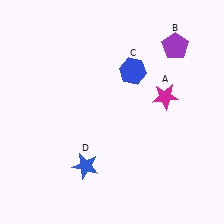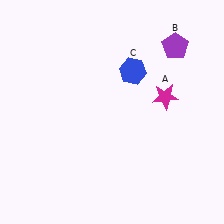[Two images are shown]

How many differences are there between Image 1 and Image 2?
There is 1 difference between the two images.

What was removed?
The blue star (D) was removed in Image 2.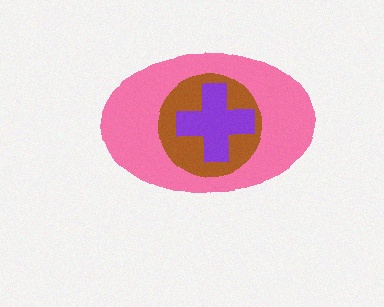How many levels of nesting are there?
3.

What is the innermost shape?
The purple cross.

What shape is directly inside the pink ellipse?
The brown circle.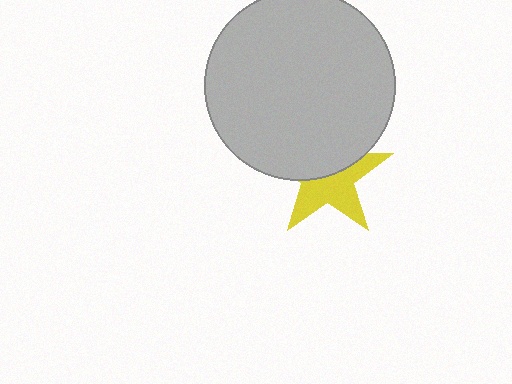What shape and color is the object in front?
The object in front is a light gray circle.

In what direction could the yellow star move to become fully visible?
The yellow star could move down. That would shift it out from behind the light gray circle entirely.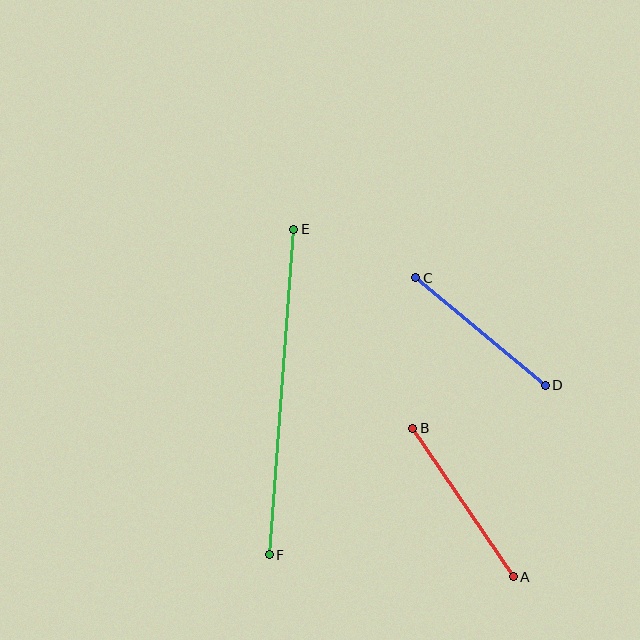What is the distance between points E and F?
The distance is approximately 326 pixels.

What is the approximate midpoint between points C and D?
The midpoint is at approximately (480, 332) pixels.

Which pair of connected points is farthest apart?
Points E and F are farthest apart.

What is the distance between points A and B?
The distance is approximately 179 pixels.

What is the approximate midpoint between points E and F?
The midpoint is at approximately (282, 392) pixels.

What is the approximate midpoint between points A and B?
The midpoint is at approximately (463, 503) pixels.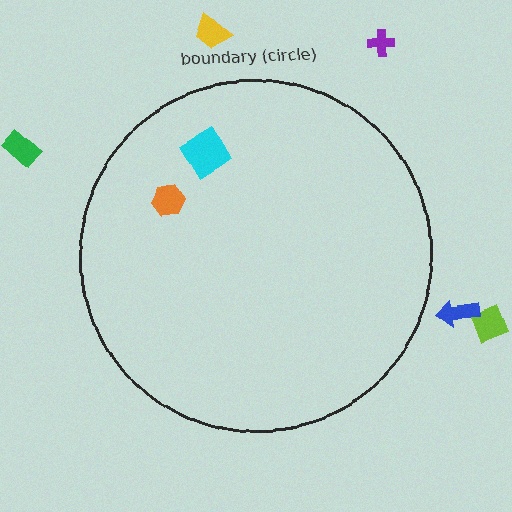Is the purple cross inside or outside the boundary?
Outside.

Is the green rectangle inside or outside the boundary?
Outside.